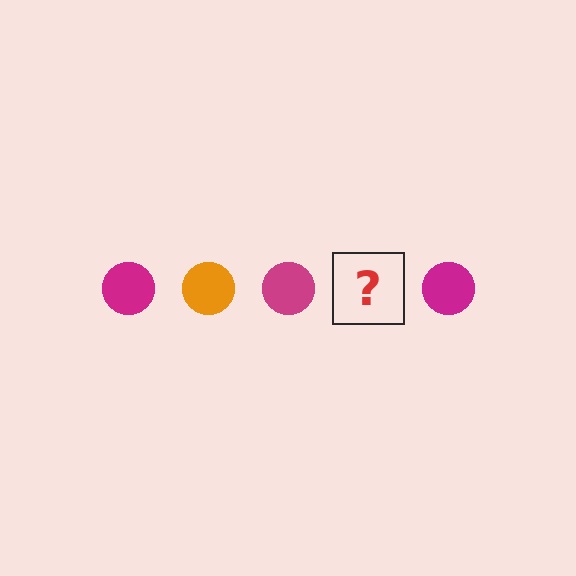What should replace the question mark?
The question mark should be replaced with an orange circle.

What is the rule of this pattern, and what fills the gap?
The rule is that the pattern cycles through magenta, orange circles. The gap should be filled with an orange circle.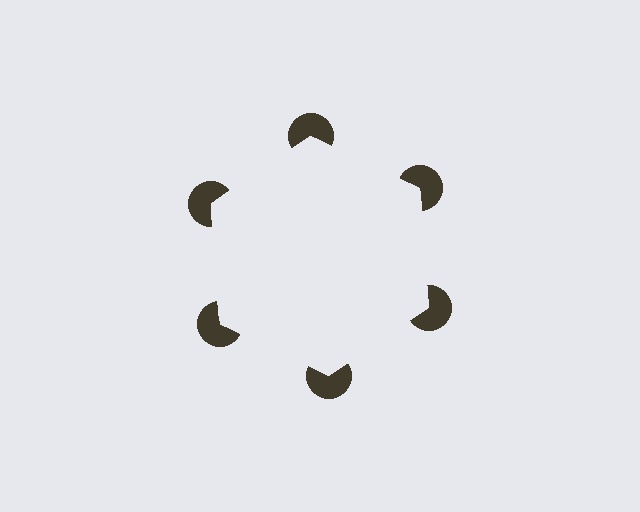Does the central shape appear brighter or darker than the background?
It typically appears slightly brighter than the background, even though no actual brightness change is drawn.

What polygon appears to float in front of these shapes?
An illusory hexagon — its edges are inferred from the aligned wedge cuts in the pac-man discs, not physically drawn.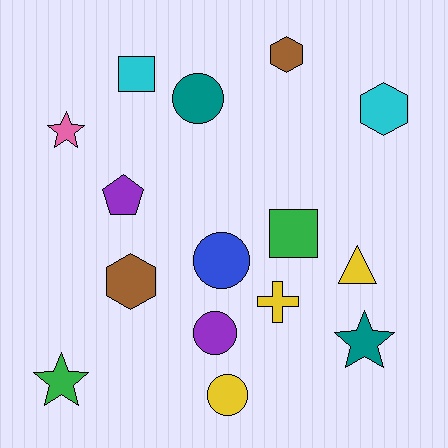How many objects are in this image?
There are 15 objects.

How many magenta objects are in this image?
There are no magenta objects.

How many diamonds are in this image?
There are no diamonds.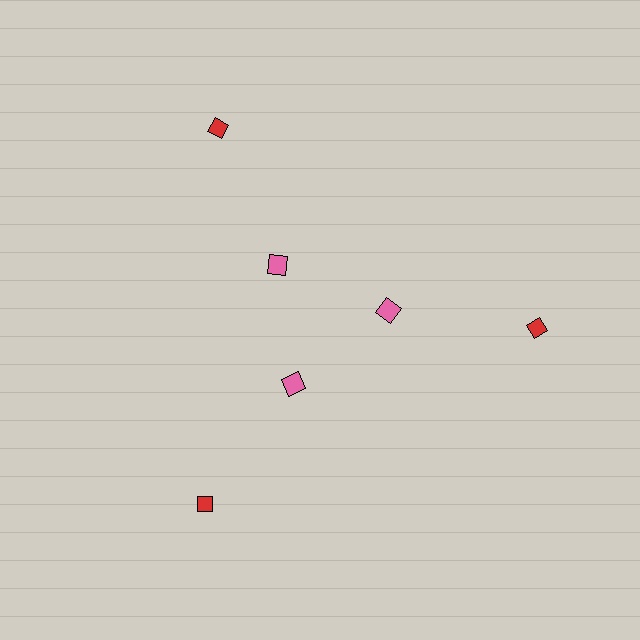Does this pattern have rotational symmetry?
Yes, this pattern has 3-fold rotational symmetry. It looks the same after rotating 120 degrees around the center.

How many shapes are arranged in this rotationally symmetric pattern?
There are 6 shapes, arranged in 3 groups of 2.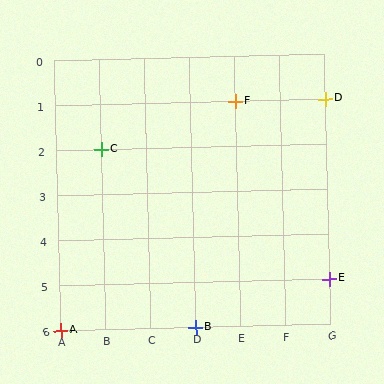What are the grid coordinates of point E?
Point E is at grid coordinates (G, 5).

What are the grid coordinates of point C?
Point C is at grid coordinates (B, 2).